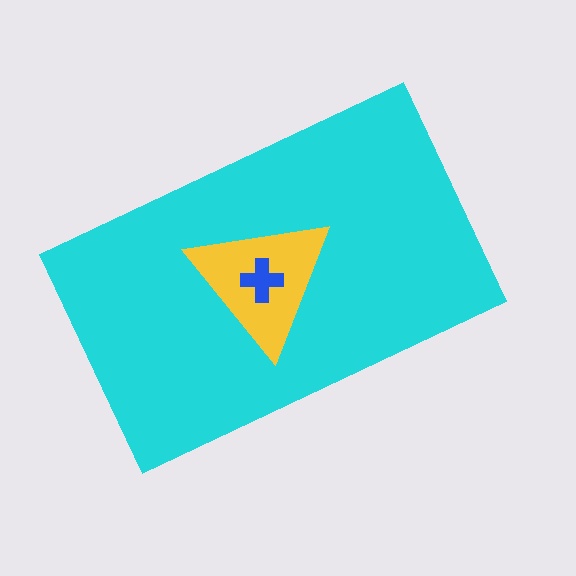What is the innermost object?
The blue cross.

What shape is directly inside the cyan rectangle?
The yellow triangle.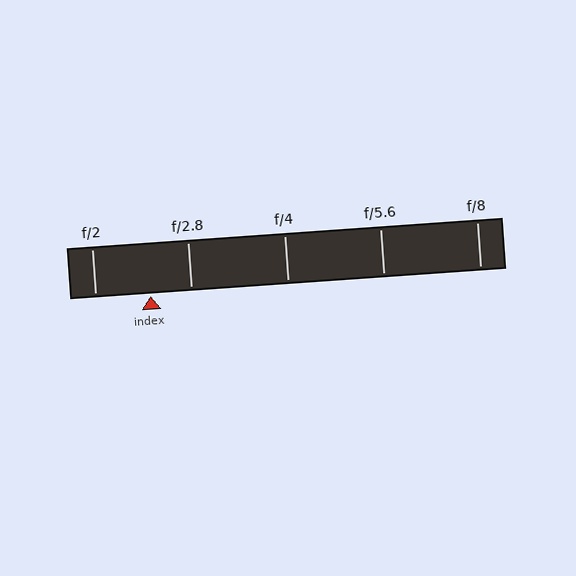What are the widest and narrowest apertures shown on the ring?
The widest aperture shown is f/2 and the narrowest is f/8.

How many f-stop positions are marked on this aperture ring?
There are 5 f-stop positions marked.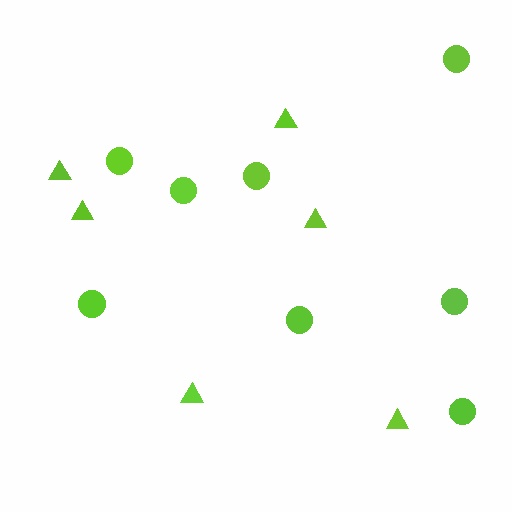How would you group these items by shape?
There are 2 groups: one group of circles (8) and one group of triangles (6).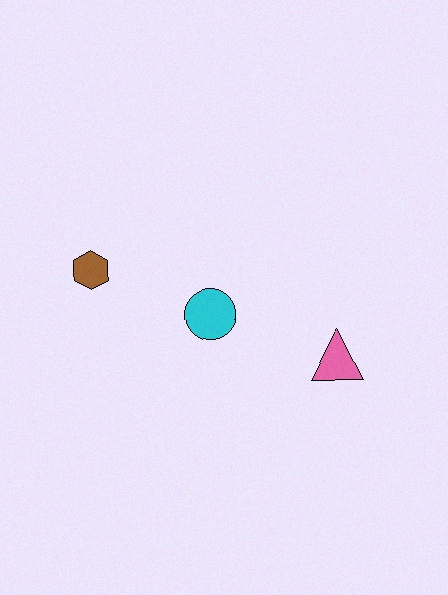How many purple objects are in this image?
There are no purple objects.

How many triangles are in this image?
There is 1 triangle.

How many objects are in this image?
There are 3 objects.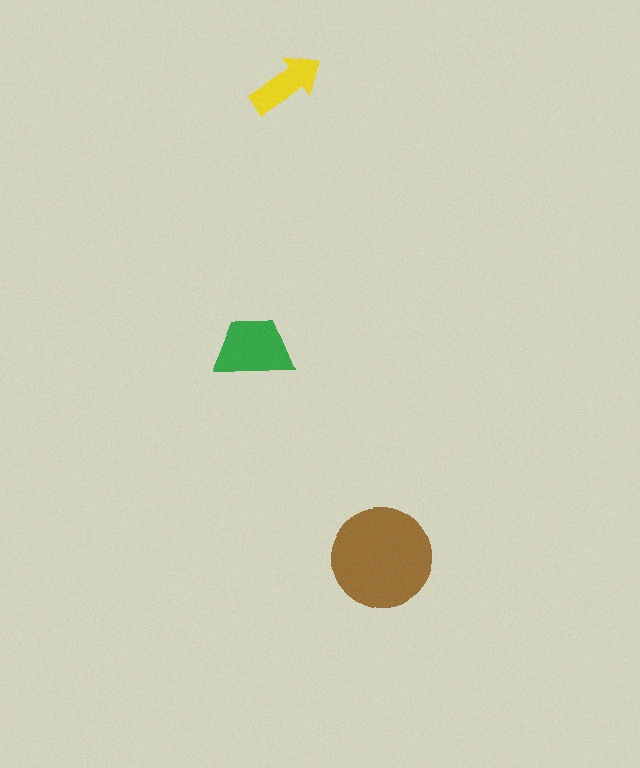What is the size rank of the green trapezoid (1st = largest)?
2nd.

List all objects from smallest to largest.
The yellow arrow, the green trapezoid, the brown circle.